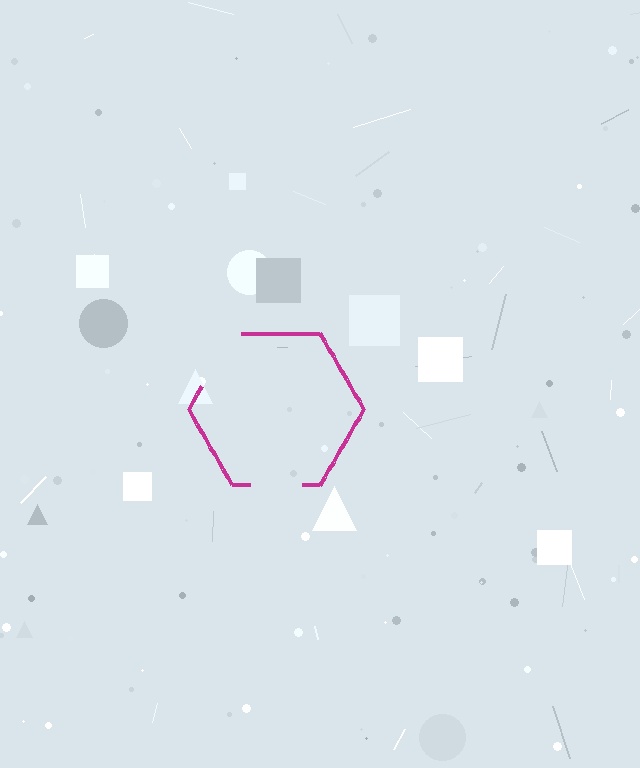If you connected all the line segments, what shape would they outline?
They would outline a hexagon.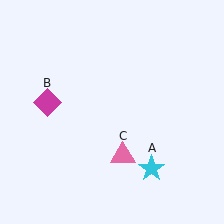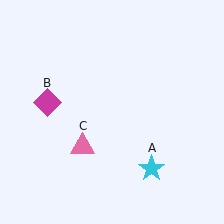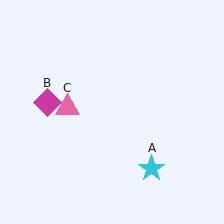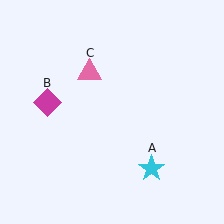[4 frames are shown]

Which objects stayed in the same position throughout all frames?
Cyan star (object A) and magenta diamond (object B) remained stationary.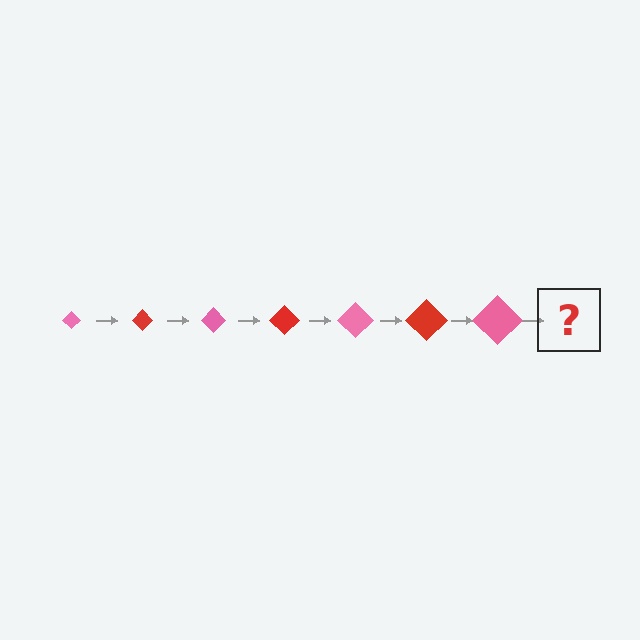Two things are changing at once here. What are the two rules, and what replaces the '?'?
The two rules are that the diamond grows larger each step and the color cycles through pink and red. The '?' should be a red diamond, larger than the previous one.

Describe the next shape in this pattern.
It should be a red diamond, larger than the previous one.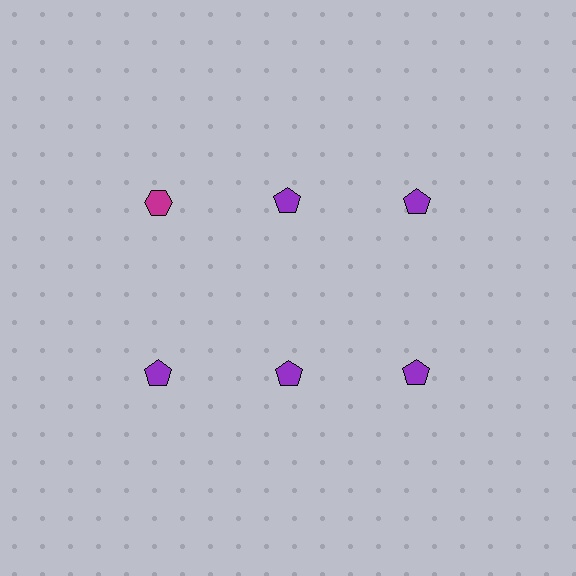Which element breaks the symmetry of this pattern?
The magenta hexagon in the top row, leftmost column breaks the symmetry. All other shapes are purple pentagons.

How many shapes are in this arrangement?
There are 6 shapes arranged in a grid pattern.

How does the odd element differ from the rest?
It differs in both color (magenta instead of purple) and shape (hexagon instead of pentagon).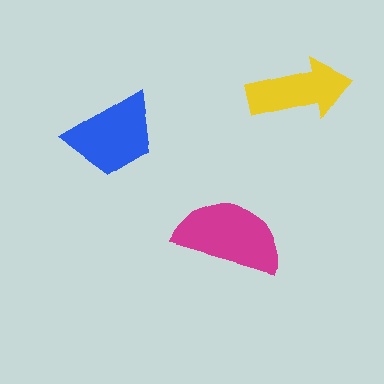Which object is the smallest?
The yellow arrow.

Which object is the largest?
The magenta semicircle.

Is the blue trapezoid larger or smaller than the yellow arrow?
Larger.